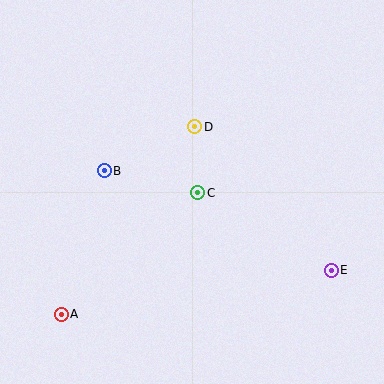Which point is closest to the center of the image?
Point C at (198, 193) is closest to the center.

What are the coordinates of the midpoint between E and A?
The midpoint between E and A is at (196, 292).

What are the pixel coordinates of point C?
Point C is at (198, 193).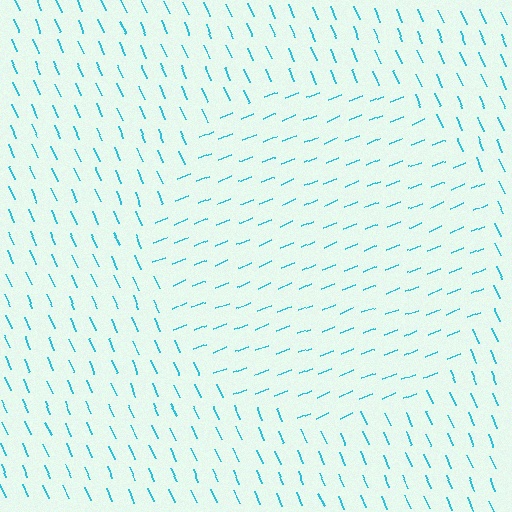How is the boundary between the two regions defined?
The boundary is defined purely by a change in line orientation (approximately 88 degrees difference). All lines are the same color and thickness.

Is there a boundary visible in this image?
Yes, there is a texture boundary formed by a change in line orientation.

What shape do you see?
I see a circle.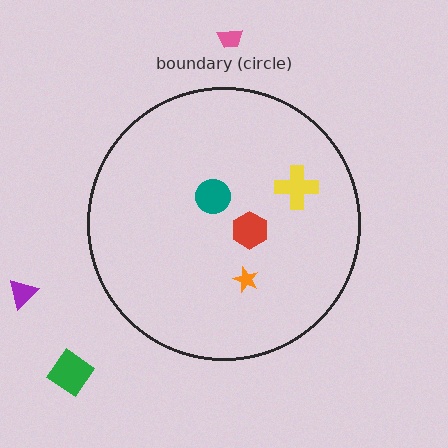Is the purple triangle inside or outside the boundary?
Outside.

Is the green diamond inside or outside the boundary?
Outside.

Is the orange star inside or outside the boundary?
Inside.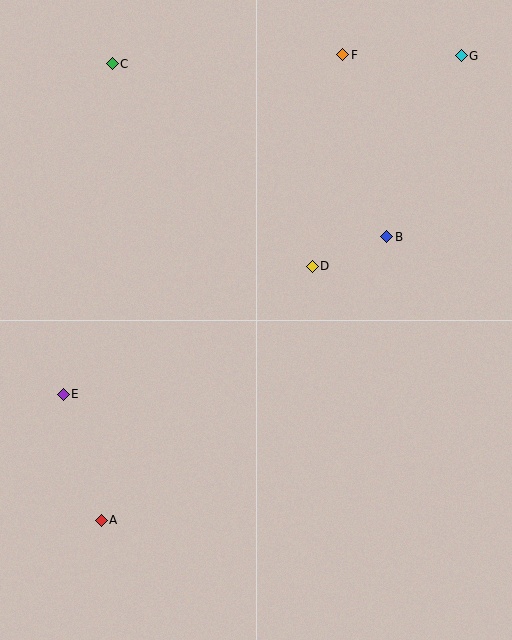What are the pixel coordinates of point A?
Point A is at (101, 520).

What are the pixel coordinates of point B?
Point B is at (387, 237).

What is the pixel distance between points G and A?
The distance between G and A is 588 pixels.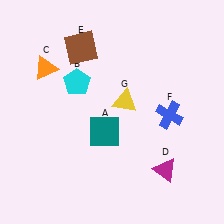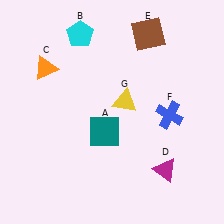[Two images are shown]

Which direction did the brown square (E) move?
The brown square (E) moved right.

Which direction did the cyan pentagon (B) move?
The cyan pentagon (B) moved up.